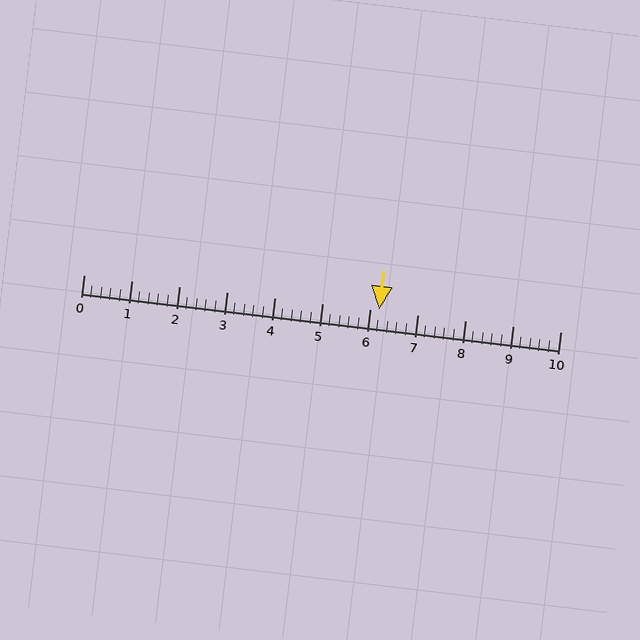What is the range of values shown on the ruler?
The ruler shows values from 0 to 10.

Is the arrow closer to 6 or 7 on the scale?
The arrow is closer to 6.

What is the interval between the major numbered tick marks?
The major tick marks are spaced 1 units apart.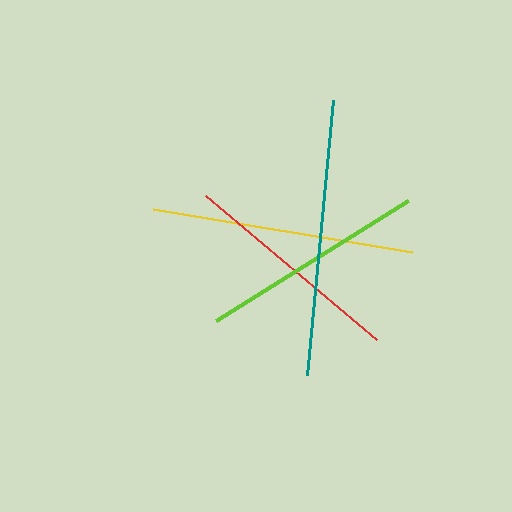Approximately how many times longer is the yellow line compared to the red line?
The yellow line is approximately 1.2 times the length of the red line.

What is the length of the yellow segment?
The yellow segment is approximately 262 pixels long.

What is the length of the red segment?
The red segment is approximately 224 pixels long.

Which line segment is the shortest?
The red line is the shortest at approximately 224 pixels.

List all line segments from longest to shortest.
From longest to shortest: teal, yellow, lime, red.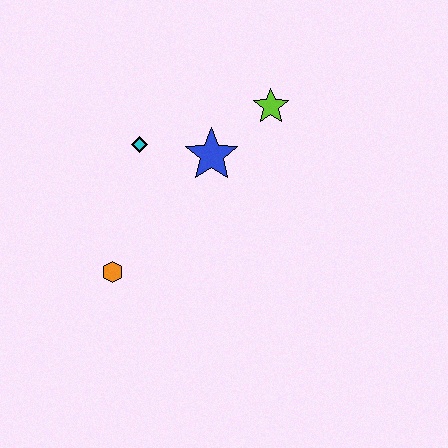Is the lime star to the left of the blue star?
No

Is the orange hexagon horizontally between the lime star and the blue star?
No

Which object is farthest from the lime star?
The orange hexagon is farthest from the lime star.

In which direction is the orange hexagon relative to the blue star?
The orange hexagon is below the blue star.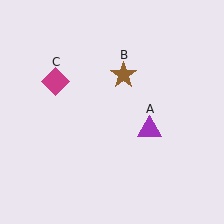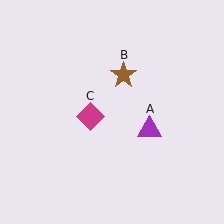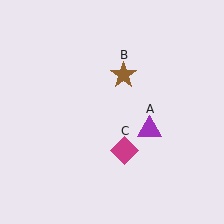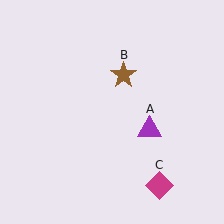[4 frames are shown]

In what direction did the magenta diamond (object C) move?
The magenta diamond (object C) moved down and to the right.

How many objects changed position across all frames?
1 object changed position: magenta diamond (object C).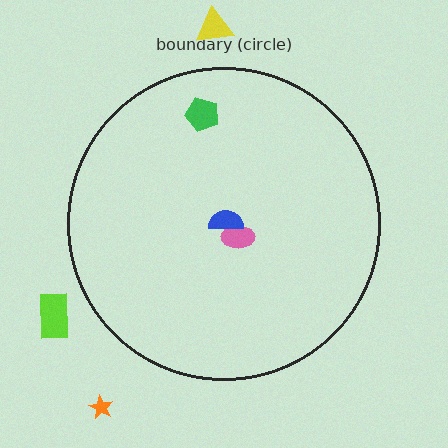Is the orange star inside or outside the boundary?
Outside.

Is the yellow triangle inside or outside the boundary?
Outside.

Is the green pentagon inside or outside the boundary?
Inside.